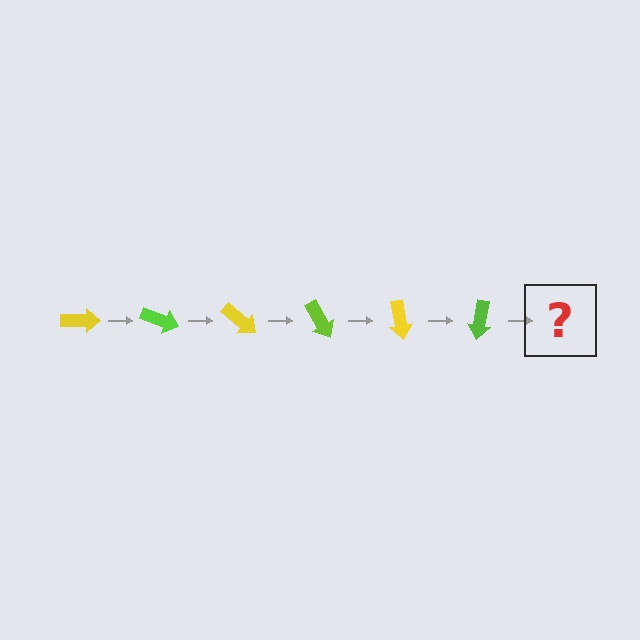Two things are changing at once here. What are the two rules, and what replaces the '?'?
The two rules are that it rotates 20 degrees each step and the color cycles through yellow and lime. The '?' should be a yellow arrow, rotated 120 degrees from the start.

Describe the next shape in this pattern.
It should be a yellow arrow, rotated 120 degrees from the start.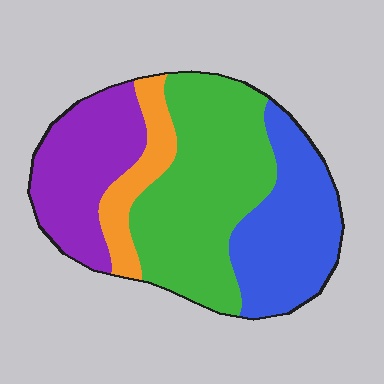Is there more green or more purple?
Green.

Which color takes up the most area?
Green, at roughly 40%.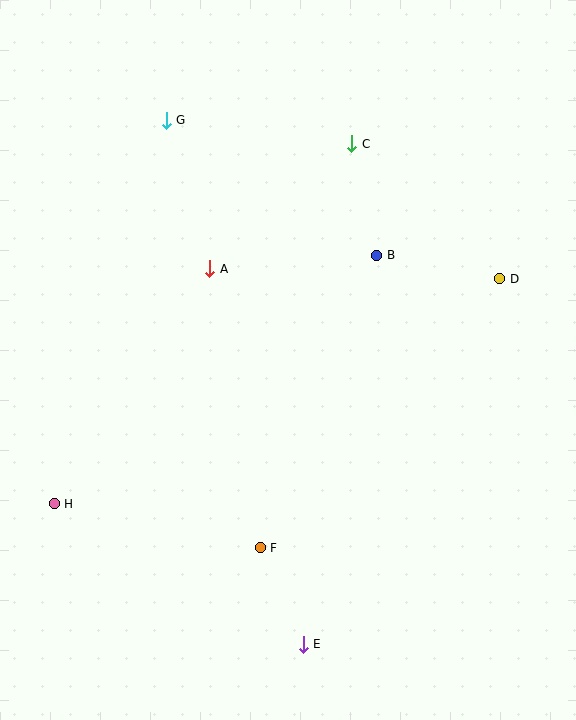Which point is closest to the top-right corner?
Point C is closest to the top-right corner.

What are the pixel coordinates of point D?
Point D is at (500, 279).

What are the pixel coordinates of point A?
Point A is at (210, 269).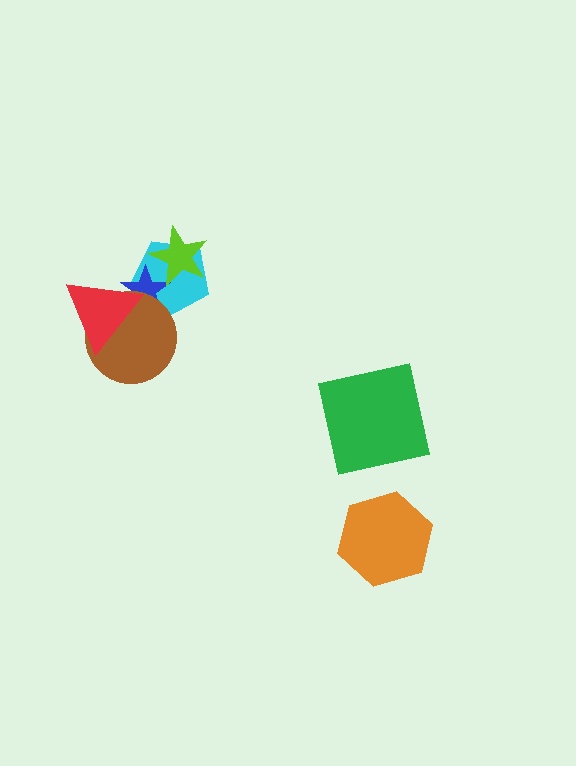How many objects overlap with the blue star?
4 objects overlap with the blue star.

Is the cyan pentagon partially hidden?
Yes, it is partially covered by another shape.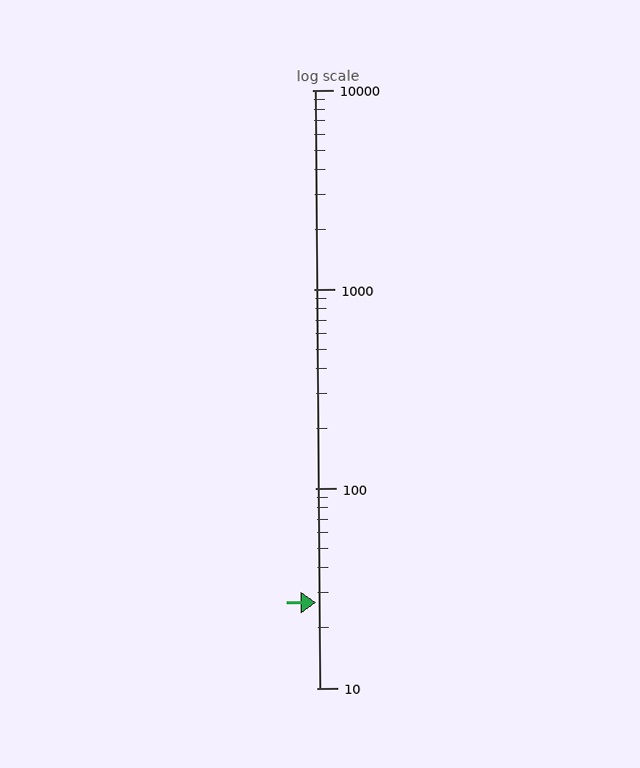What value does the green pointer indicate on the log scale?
The pointer indicates approximately 27.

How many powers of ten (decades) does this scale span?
The scale spans 3 decades, from 10 to 10000.